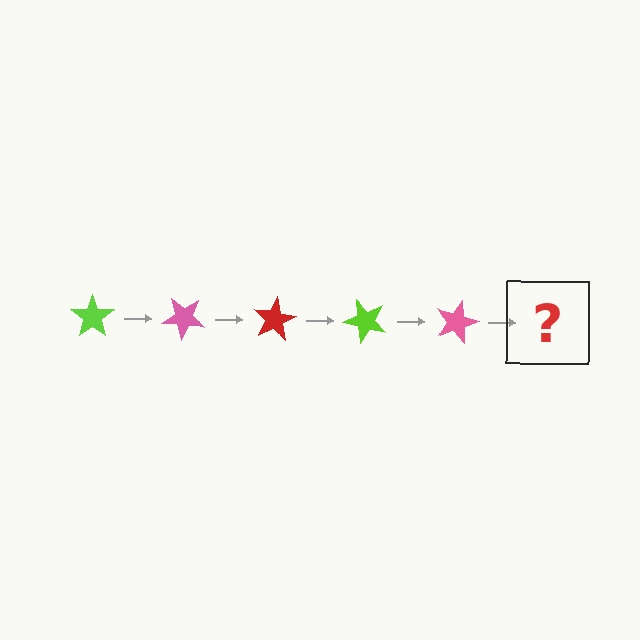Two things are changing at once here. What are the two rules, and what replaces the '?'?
The two rules are that it rotates 40 degrees each step and the color cycles through lime, pink, and red. The '?' should be a red star, rotated 200 degrees from the start.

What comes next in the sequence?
The next element should be a red star, rotated 200 degrees from the start.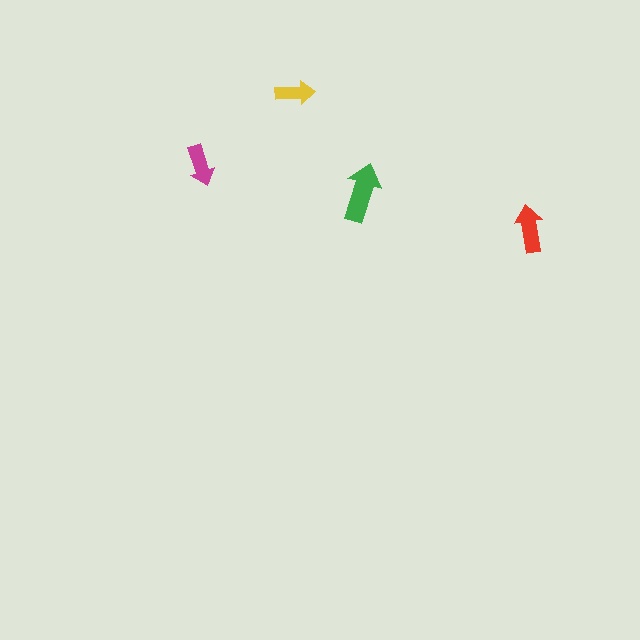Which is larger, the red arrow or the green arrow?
The green one.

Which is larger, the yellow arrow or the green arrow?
The green one.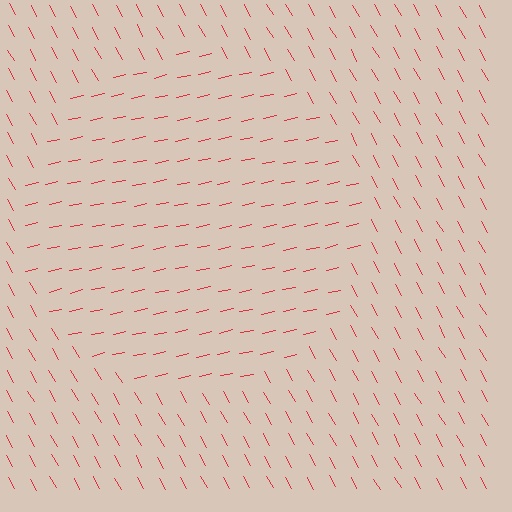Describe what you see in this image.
The image is filled with small red line segments. A circle region in the image has lines oriented differently from the surrounding lines, creating a visible texture boundary.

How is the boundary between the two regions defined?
The boundary is defined purely by a change in line orientation (approximately 73 degrees difference). All lines are the same color and thickness.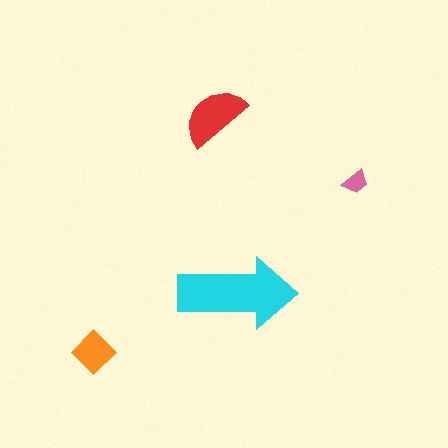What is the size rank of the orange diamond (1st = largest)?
3rd.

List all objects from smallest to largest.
The pink trapezoid, the orange diamond, the red semicircle, the cyan arrow.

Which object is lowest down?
The orange diamond is bottommost.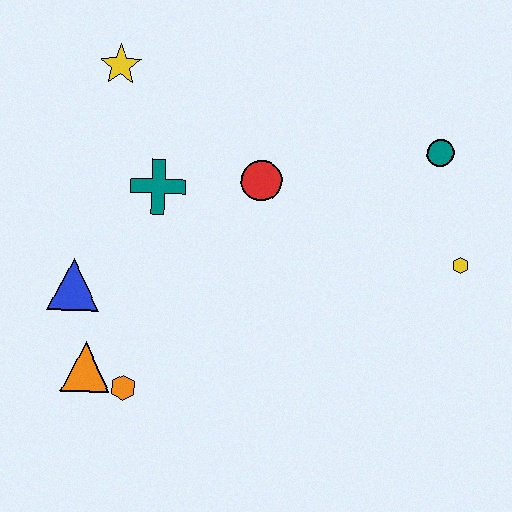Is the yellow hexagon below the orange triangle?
No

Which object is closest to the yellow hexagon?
The teal circle is closest to the yellow hexagon.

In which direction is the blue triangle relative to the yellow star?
The blue triangle is below the yellow star.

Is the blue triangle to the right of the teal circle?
No